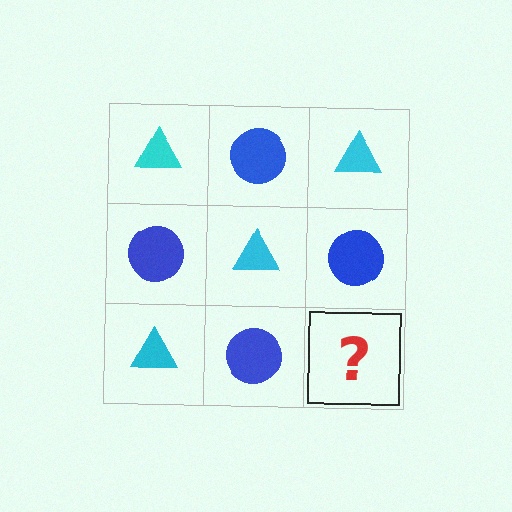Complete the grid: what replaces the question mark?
The question mark should be replaced with a cyan triangle.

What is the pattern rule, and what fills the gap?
The rule is that it alternates cyan triangle and blue circle in a checkerboard pattern. The gap should be filled with a cyan triangle.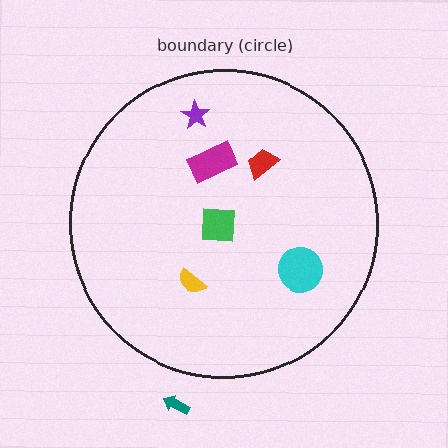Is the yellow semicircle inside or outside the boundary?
Inside.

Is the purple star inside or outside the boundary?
Inside.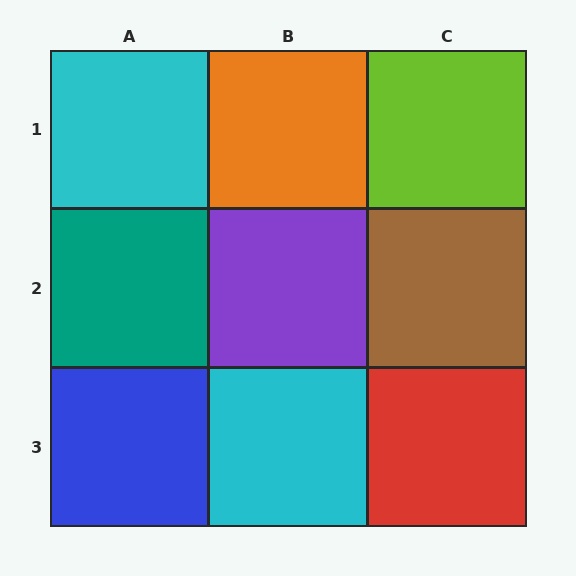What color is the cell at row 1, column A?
Cyan.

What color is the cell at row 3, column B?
Cyan.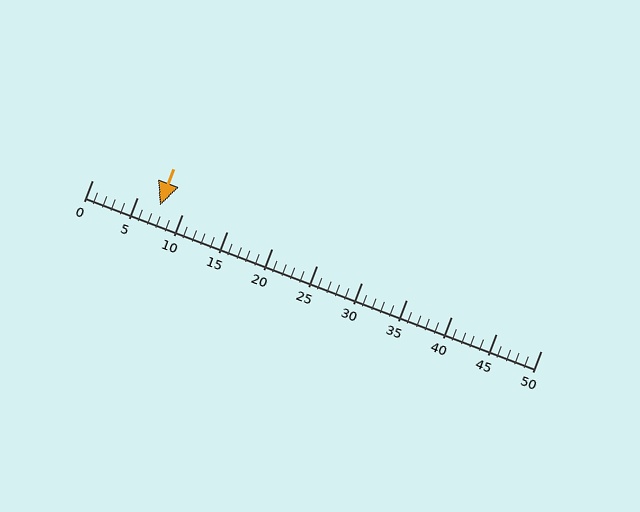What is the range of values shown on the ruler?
The ruler shows values from 0 to 50.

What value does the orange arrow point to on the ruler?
The orange arrow points to approximately 8.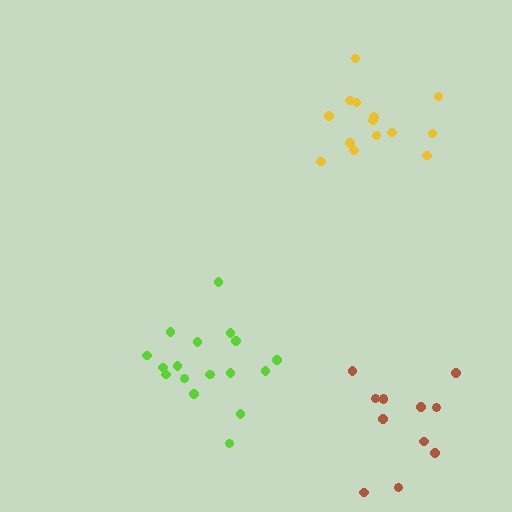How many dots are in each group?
Group 1: 18 dots, Group 2: 14 dots, Group 3: 12 dots (44 total).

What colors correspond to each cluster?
The clusters are colored: lime, yellow, brown.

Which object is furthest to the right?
The brown cluster is rightmost.